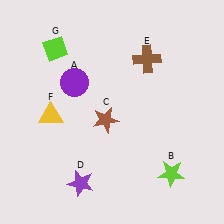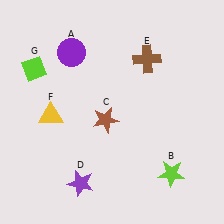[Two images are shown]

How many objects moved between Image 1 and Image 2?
2 objects moved between the two images.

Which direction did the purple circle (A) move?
The purple circle (A) moved up.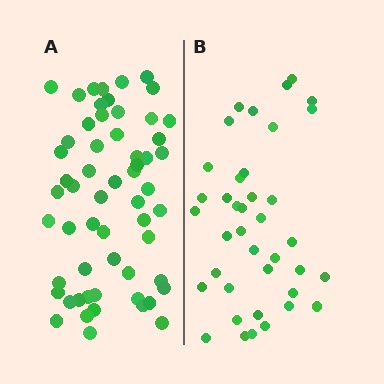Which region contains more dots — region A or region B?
Region A (the left region) has more dots.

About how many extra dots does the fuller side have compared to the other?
Region A has approximately 20 more dots than region B.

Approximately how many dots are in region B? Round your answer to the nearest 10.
About 40 dots. (The exact count is 39, which rounds to 40.)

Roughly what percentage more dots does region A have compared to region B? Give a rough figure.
About 50% more.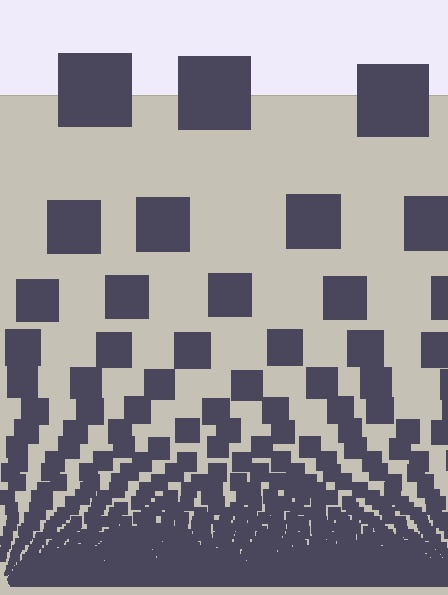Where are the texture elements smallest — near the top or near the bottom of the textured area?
Near the bottom.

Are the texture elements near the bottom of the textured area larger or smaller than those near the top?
Smaller. The gradient is inverted — elements near the bottom are smaller and denser.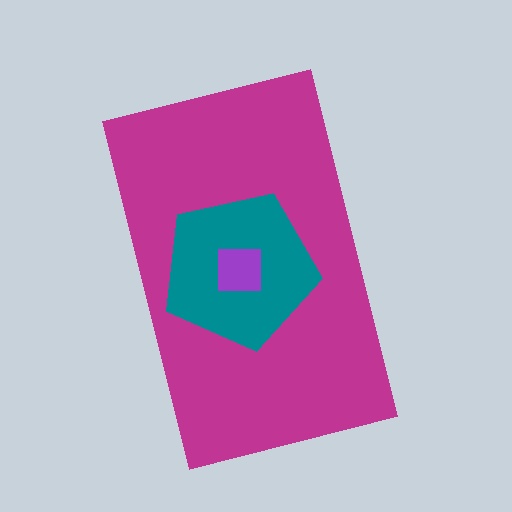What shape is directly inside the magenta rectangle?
The teal pentagon.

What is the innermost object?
The purple square.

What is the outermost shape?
The magenta rectangle.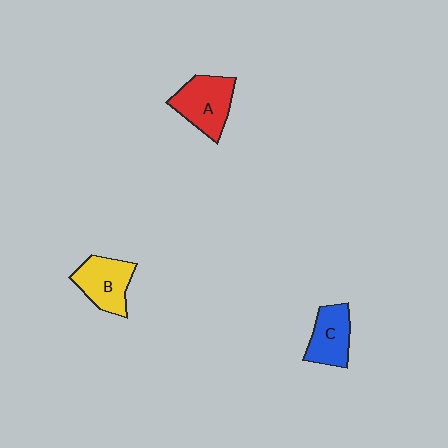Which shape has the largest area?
Shape A (red).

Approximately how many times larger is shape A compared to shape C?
Approximately 1.3 times.